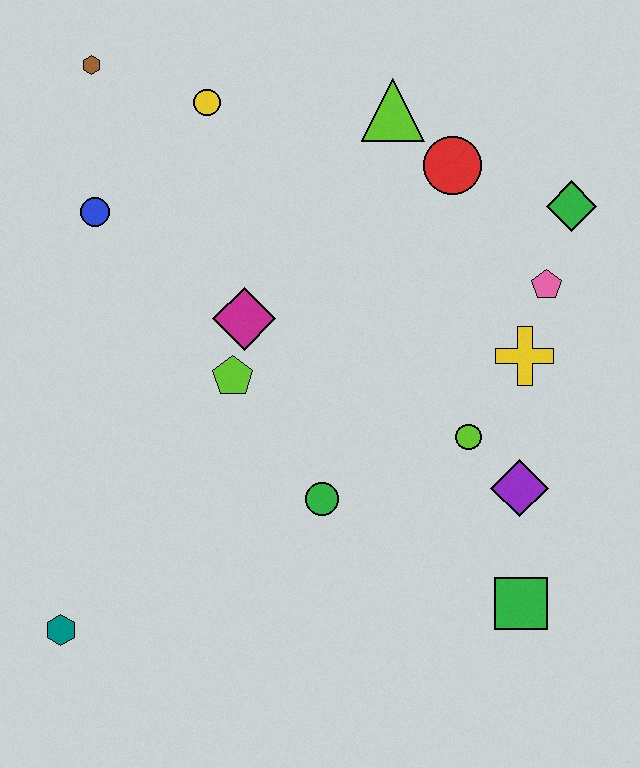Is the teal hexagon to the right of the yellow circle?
No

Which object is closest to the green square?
The purple diamond is closest to the green square.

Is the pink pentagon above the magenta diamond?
Yes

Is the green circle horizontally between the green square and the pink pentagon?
No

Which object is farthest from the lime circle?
The brown hexagon is farthest from the lime circle.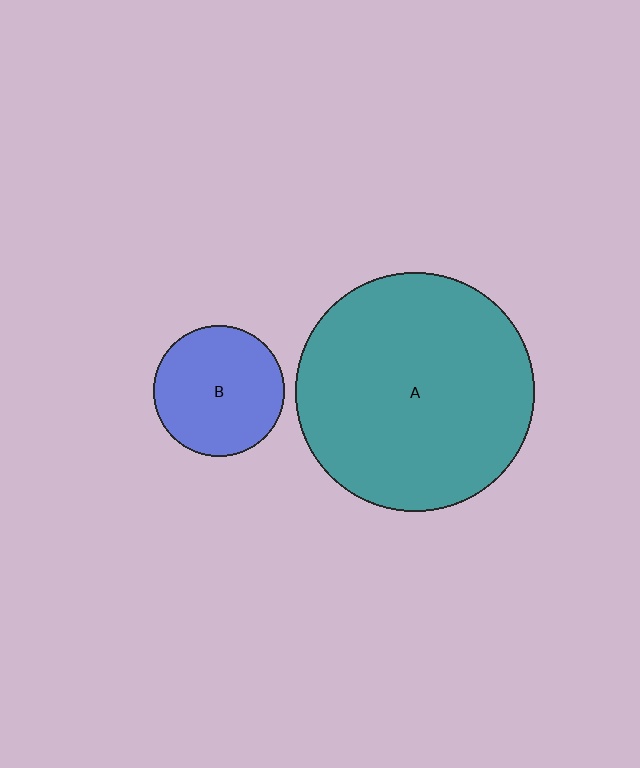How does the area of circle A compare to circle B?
Approximately 3.3 times.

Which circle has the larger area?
Circle A (teal).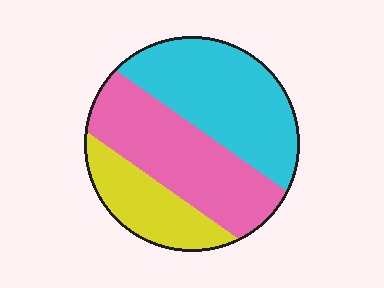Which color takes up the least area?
Yellow, at roughly 20%.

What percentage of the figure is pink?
Pink takes up between a third and a half of the figure.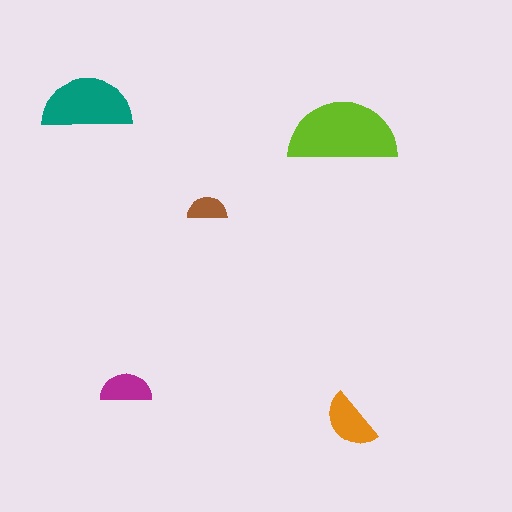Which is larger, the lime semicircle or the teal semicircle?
The lime one.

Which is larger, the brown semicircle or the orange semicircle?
The orange one.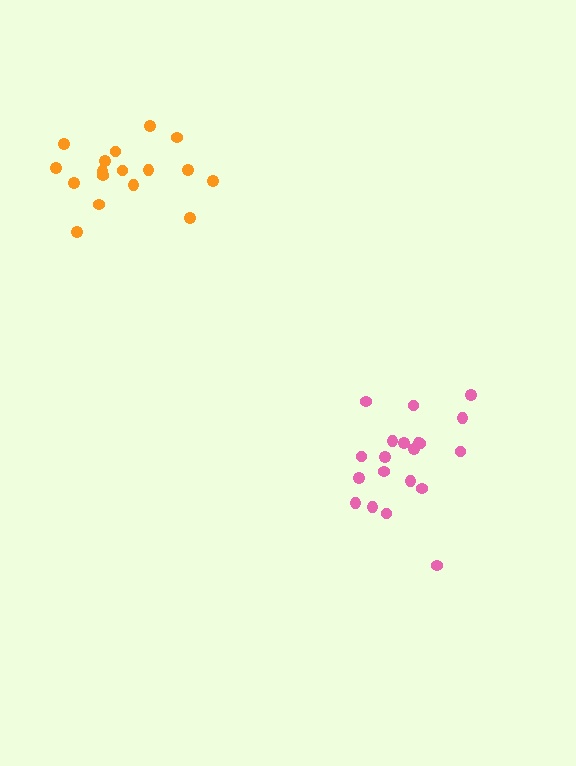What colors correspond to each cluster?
The clusters are colored: orange, pink.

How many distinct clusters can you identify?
There are 2 distinct clusters.